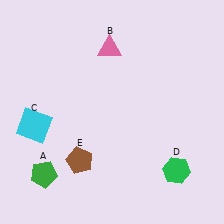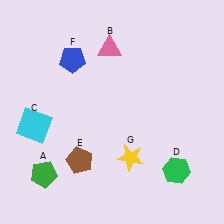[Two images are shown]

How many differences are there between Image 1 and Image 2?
There are 2 differences between the two images.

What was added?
A blue pentagon (F), a yellow star (G) were added in Image 2.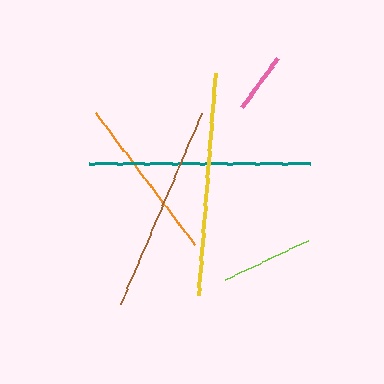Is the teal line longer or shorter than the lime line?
The teal line is longer than the lime line.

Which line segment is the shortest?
The pink line is the shortest at approximately 62 pixels.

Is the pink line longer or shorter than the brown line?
The brown line is longer than the pink line.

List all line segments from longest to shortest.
From longest to shortest: yellow, teal, brown, orange, lime, pink.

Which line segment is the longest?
The yellow line is the longest at approximately 222 pixels.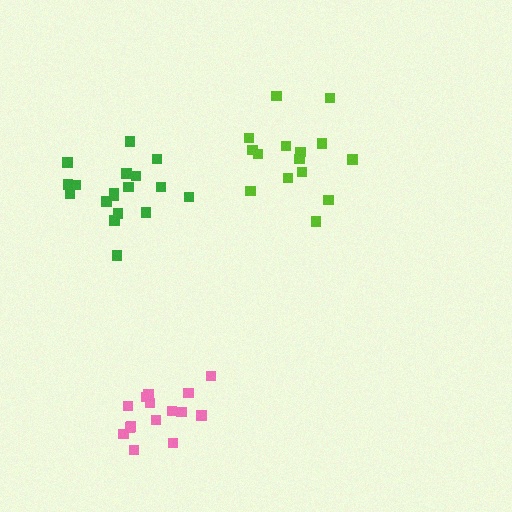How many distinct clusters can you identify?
There are 3 distinct clusters.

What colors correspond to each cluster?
The clusters are colored: pink, lime, green.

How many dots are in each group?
Group 1: 15 dots, Group 2: 15 dots, Group 3: 18 dots (48 total).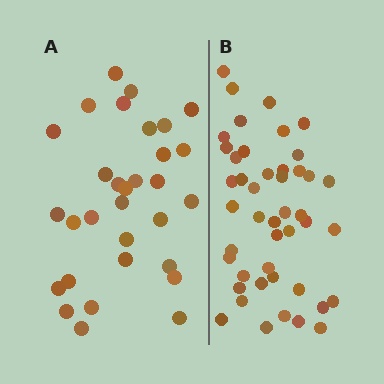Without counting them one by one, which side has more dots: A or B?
Region B (the right region) has more dots.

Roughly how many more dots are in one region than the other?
Region B has approximately 15 more dots than region A.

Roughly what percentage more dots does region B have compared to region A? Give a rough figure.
About 45% more.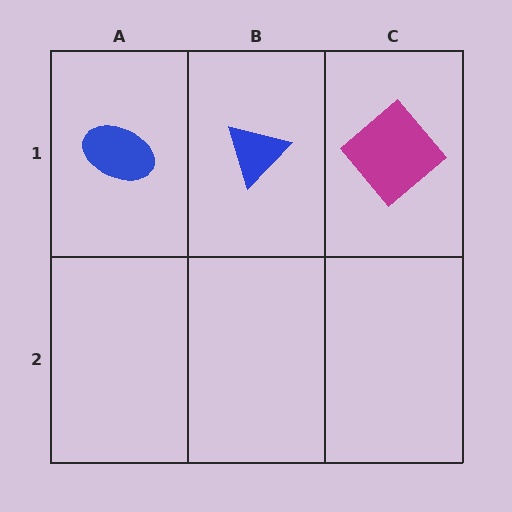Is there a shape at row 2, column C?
No, that cell is empty.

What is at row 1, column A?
A blue ellipse.